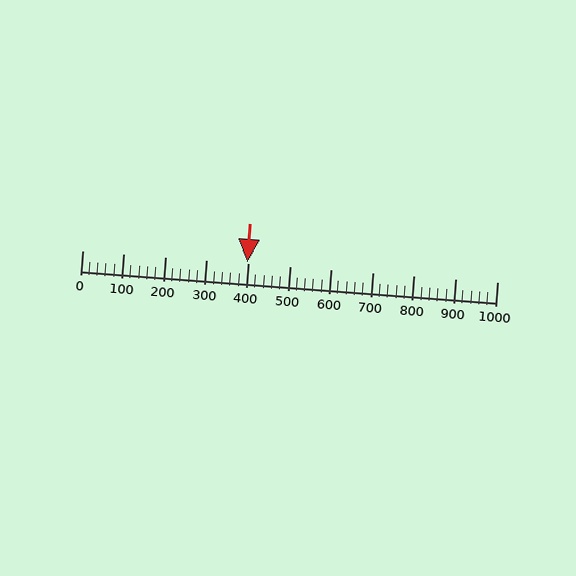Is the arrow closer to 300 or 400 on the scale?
The arrow is closer to 400.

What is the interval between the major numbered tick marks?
The major tick marks are spaced 100 units apart.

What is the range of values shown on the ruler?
The ruler shows values from 0 to 1000.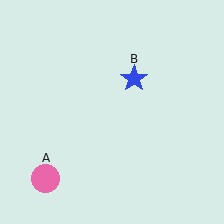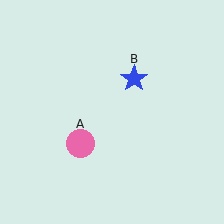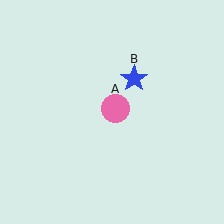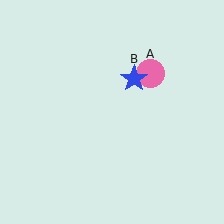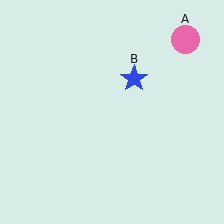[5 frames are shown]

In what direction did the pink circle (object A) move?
The pink circle (object A) moved up and to the right.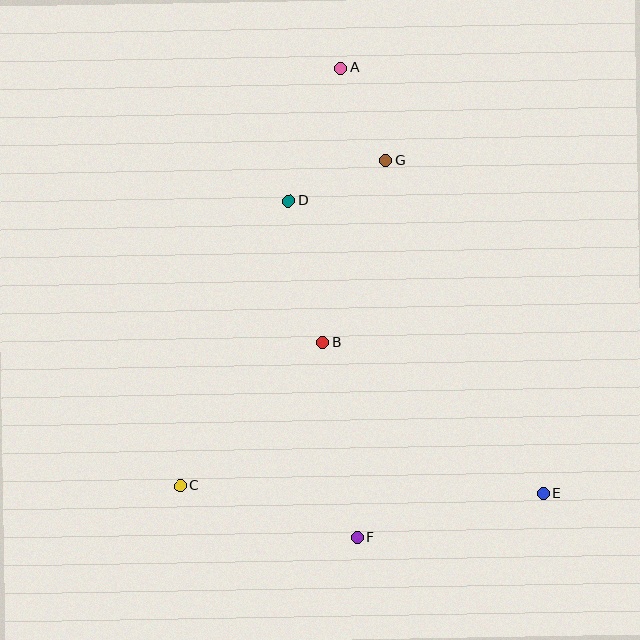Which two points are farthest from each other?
Points A and E are farthest from each other.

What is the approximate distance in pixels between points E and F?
The distance between E and F is approximately 191 pixels.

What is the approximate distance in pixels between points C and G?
The distance between C and G is approximately 385 pixels.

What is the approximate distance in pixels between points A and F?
The distance between A and F is approximately 470 pixels.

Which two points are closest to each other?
Points A and G are closest to each other.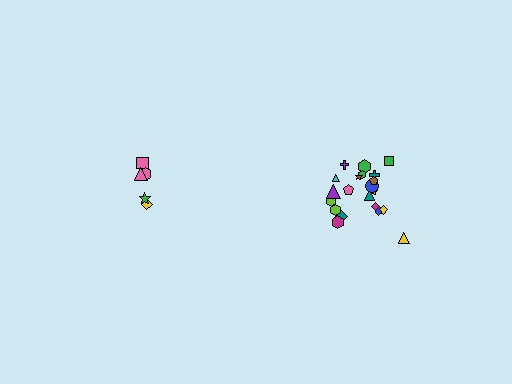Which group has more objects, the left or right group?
The right group.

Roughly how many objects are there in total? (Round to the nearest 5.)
Roughly 25 objects in total.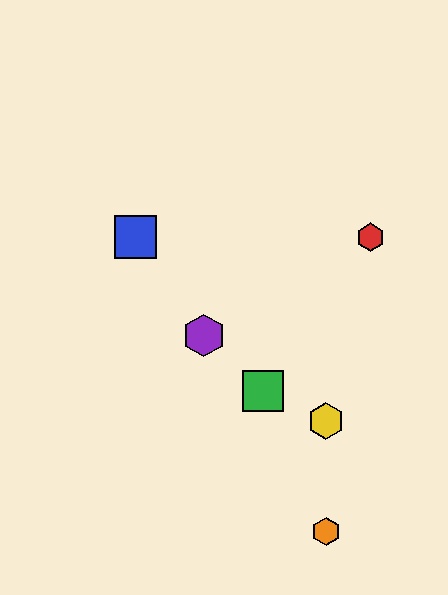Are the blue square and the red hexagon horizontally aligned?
Yes, both are at y≈237.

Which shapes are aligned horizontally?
The red hexagon, the blue square are aligned horizontally.